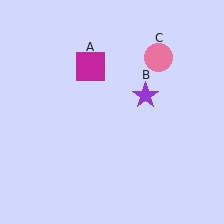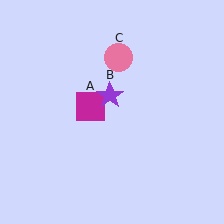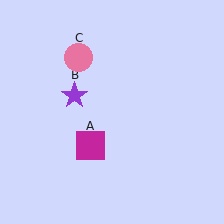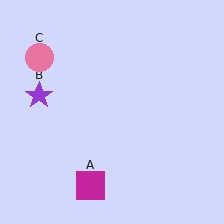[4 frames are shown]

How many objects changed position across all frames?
3 objects changed position: magenta square (object A), purple star (object B), pink circle (object C).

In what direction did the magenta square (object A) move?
The magenta square (object A) moved down.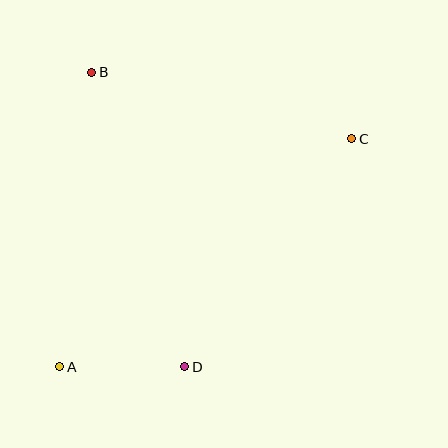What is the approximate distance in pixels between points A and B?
The distance between A and B is approximately 296 pixels.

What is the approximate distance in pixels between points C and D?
The distance between C and D is approximately 283 pixels.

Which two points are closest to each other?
Points A and D are closest to each other.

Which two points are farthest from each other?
Points A and C are farthest from each other.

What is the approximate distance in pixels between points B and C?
The distance between B and C is approximately 269 pixels.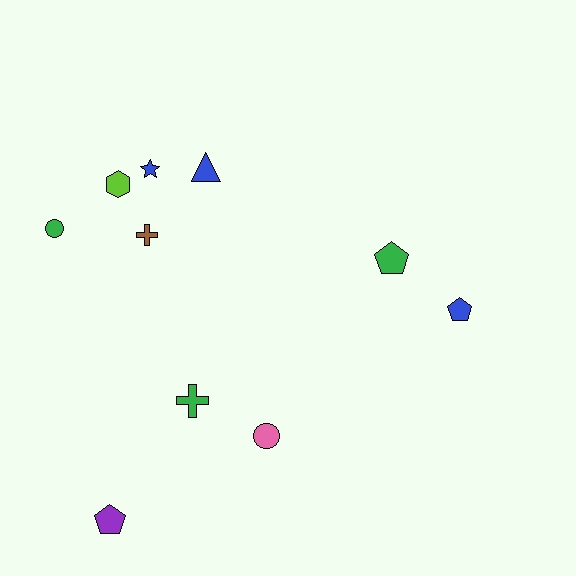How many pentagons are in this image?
There are 3 pentagons.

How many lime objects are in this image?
There is 1 lime object.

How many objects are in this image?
There are 10 objects.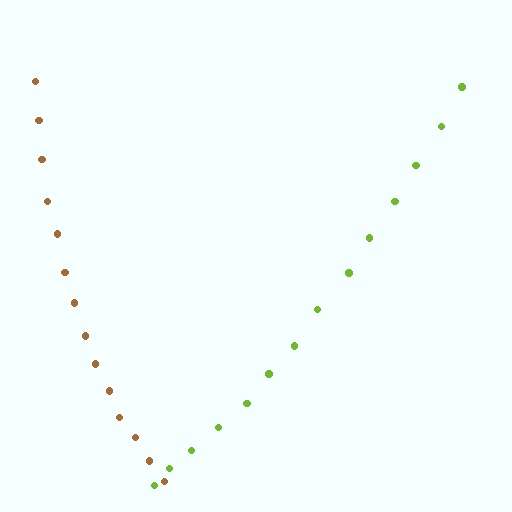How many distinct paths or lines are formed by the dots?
There are 2 distinct paths.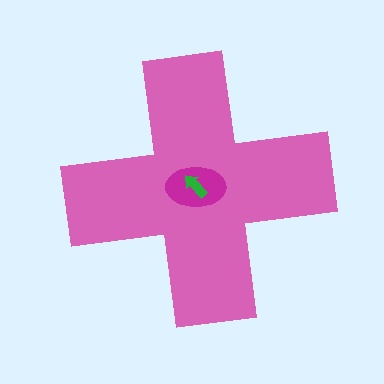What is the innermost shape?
The green arrow.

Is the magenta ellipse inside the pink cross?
Yes.